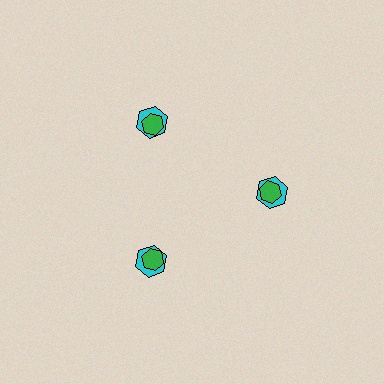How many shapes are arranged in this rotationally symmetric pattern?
There are 6 shapes, arranged in 3 groups of 2.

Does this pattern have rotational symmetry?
Yes, this pattern has 3-fold rotational symmetry. It looks the same after rotating 120 degrees around the center.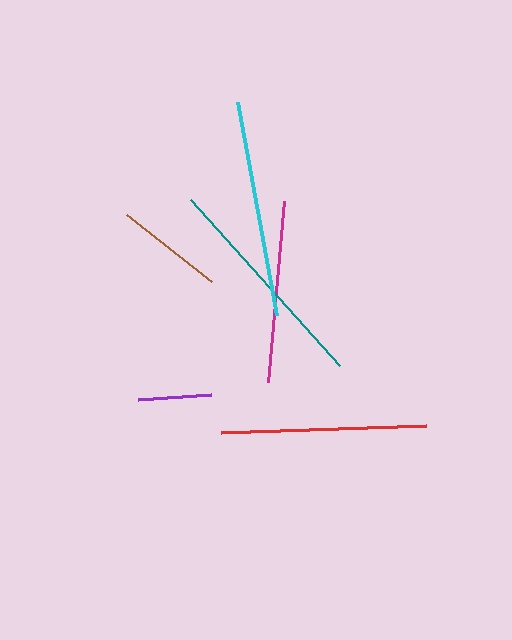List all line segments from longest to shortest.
From longest to shortest: teal, cyan, red, magenta, brown, purple.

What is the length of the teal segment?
The teal segment is approximately 224 pixels long.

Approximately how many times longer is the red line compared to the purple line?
The red line is approximately 2.8 times the length of the purple line.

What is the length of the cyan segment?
The cyan segment is approximately 216 pixels long.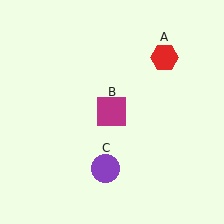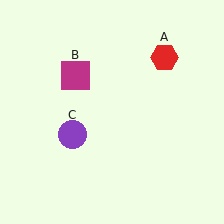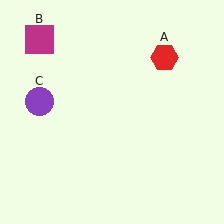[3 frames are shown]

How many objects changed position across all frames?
2 objects changed position: magenta square (object B), purple circle (object C).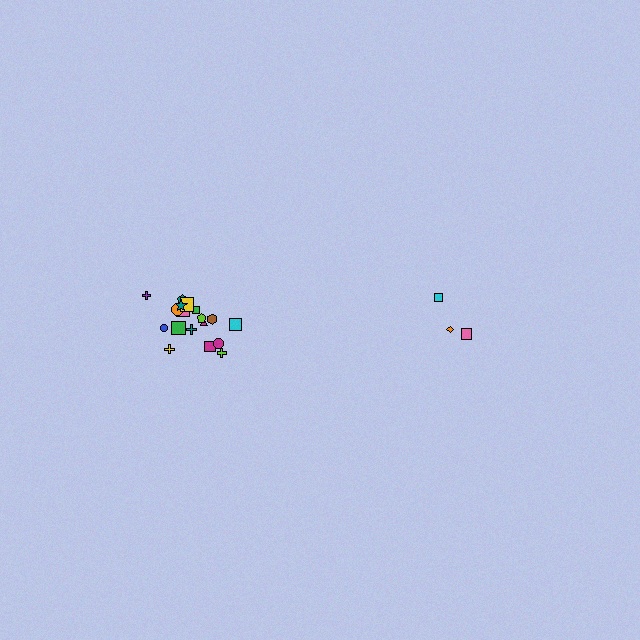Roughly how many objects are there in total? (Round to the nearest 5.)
Roughly 20 objects in total.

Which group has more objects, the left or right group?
The left group.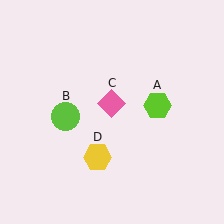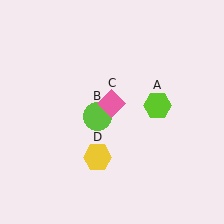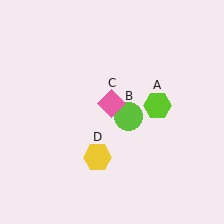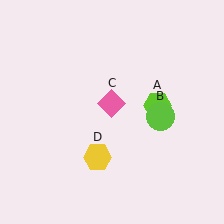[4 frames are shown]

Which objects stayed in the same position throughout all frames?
Lime hexagon (object A) and pink diamond (object C) and yellow hexagon (object D) remained stationary.